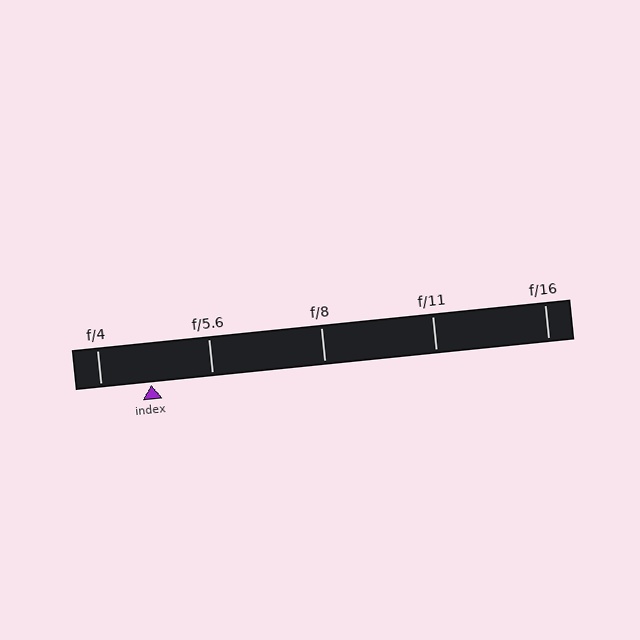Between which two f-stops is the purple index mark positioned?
The index mark is between f/4 and f/5.6.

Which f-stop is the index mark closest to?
The index mark is closest to f/4.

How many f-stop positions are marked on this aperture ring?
There are 5 f-stop positions marked.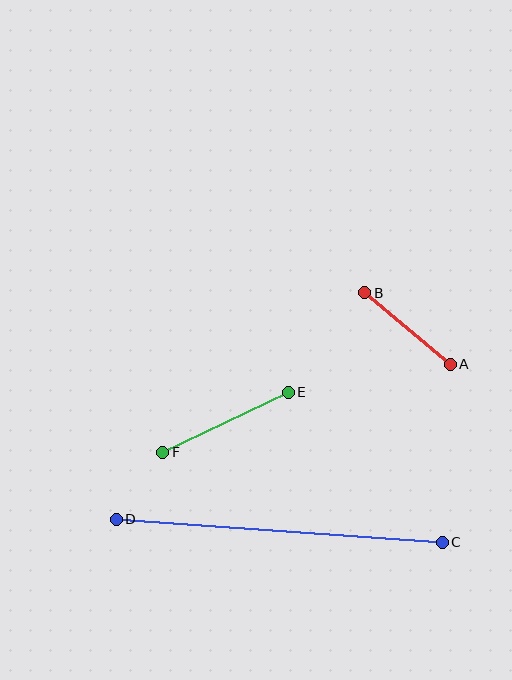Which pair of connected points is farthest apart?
Points C and D are farthest apart.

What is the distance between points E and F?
The distance is approximately 139 pixels.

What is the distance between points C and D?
The distance is approximately 327 pixels.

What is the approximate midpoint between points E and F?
The midpoint is at approximately (225, 422) pixels.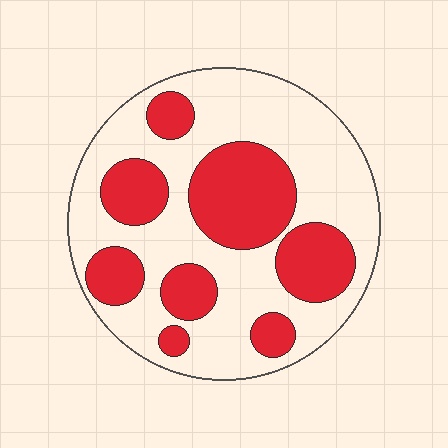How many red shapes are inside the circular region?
8.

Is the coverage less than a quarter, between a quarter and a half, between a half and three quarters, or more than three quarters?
Between a quarter and a half.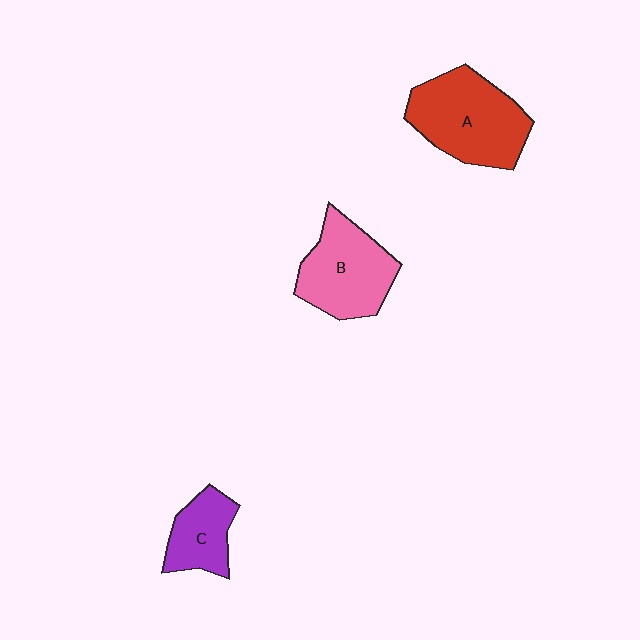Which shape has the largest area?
Shape A (red).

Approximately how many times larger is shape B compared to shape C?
Approximately 1.6 times.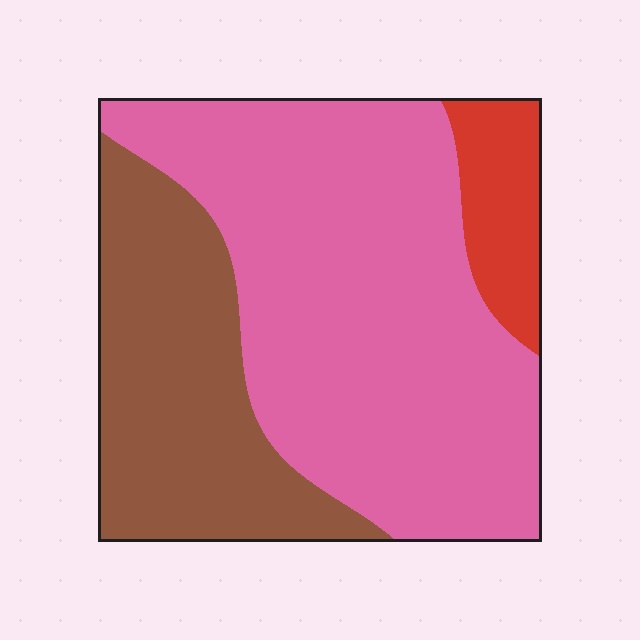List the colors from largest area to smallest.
From largest to smallest: pink, brown, red.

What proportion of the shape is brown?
Brown takes up about one third (1/3) of the shape.